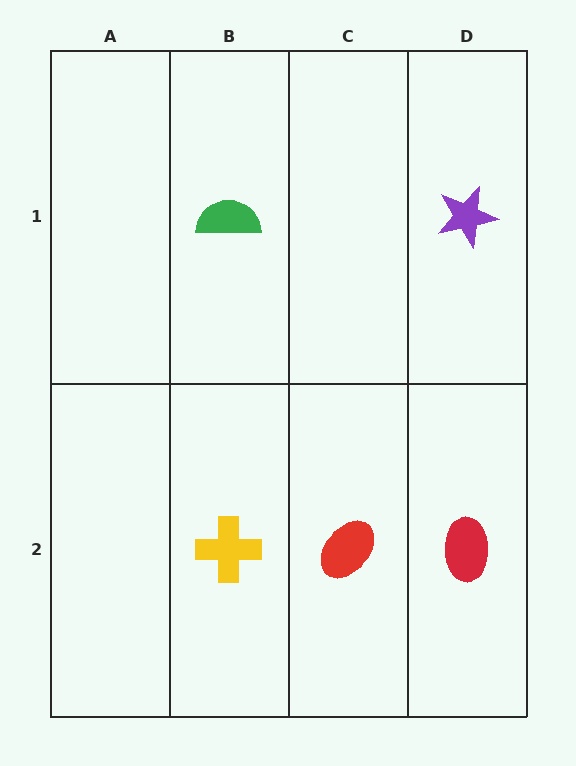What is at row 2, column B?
A yellow cross.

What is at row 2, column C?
A red ellipse.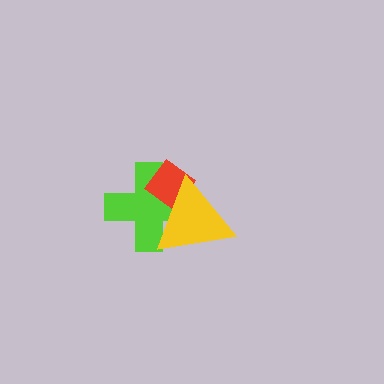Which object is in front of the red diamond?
The yellow triangle is in front of the red diamond.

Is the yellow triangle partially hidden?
No, no other shape covers it.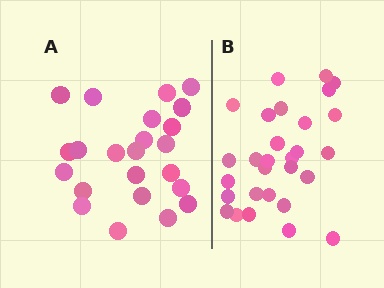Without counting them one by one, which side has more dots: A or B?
Region B (the right region) has more dots.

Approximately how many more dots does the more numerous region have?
Region B has about 6 more dots than region A.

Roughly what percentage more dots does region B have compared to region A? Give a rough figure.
About 25% more.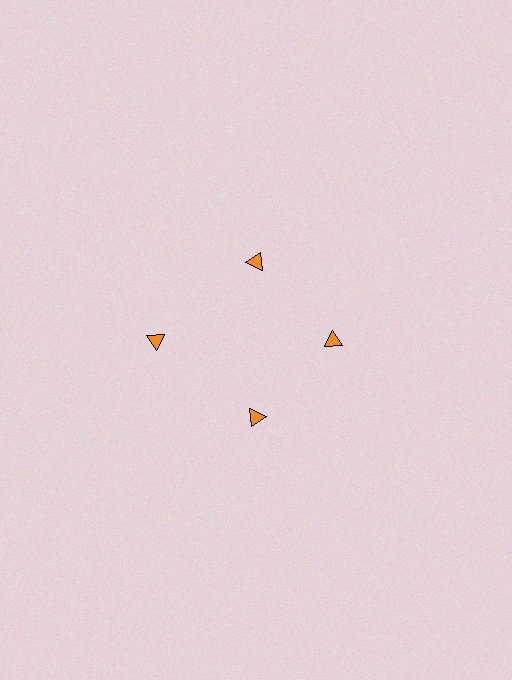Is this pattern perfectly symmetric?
No. The 4 orange triangles are arranged in a ring, but one element near the 9 o'clock position is pushed outward from the center, breaking the 4-fold rotational symmetry.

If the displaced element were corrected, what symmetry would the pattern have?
It would have 4-fold rotational symmetry — the pattern would map onto itself every 90 degrees.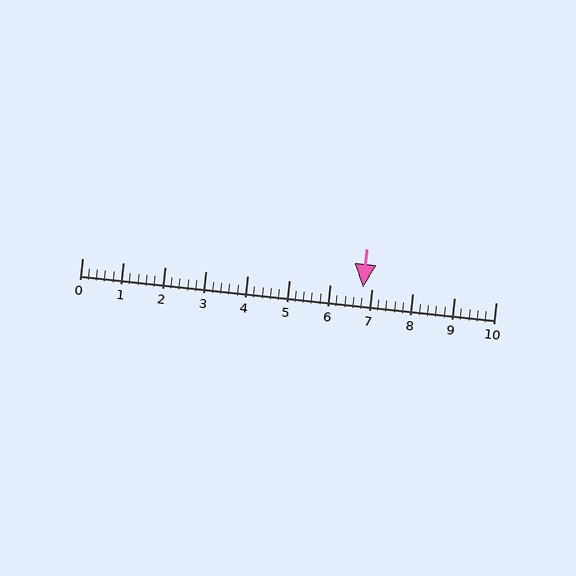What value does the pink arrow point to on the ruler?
The pink arrow points to approximately 6.8.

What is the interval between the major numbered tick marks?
The major tick marks are spaced 1 units apart.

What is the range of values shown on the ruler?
The ruler shows values from 0 to 10.